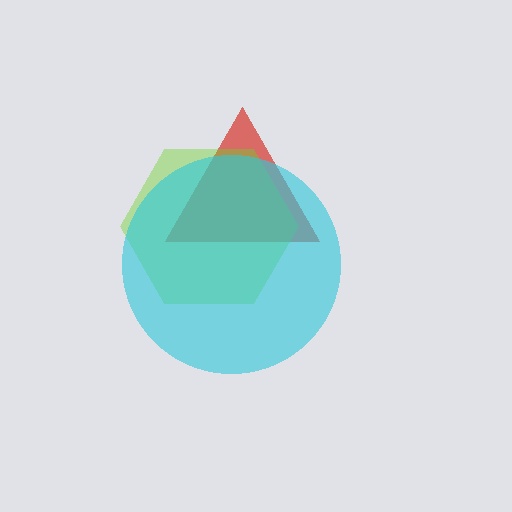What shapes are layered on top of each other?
The layered shapes are: a red triangle, a lime hexagon, a cyan circle.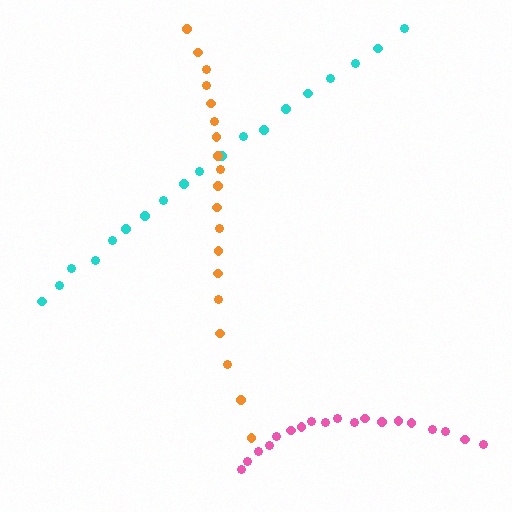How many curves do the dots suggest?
There are 3 distinct paths.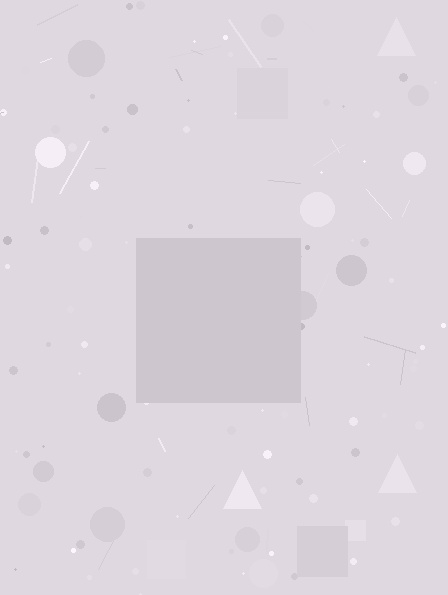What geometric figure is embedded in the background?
A square is embedded in the background.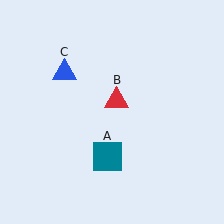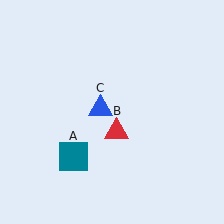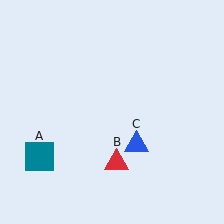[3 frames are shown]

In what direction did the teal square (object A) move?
The teal square (object A) moved left.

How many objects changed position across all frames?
3 objects changed position: teal square (object A), red triangle (object B), blue triangle (object C).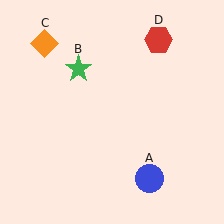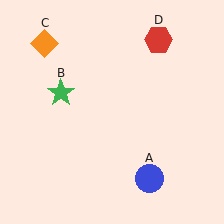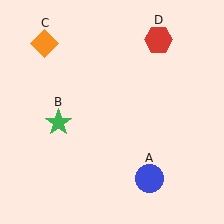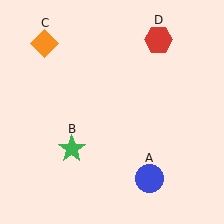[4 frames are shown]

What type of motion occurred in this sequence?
The green star (object B) rotated counterclockwise around the center of the scene.